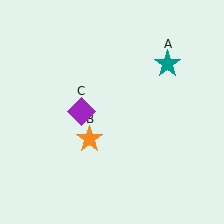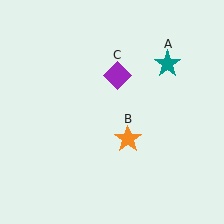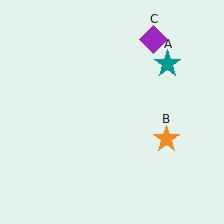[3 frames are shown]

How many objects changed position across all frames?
2 objects changed position: orange star (object B), purple diamond (object C).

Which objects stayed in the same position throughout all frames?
Teal star (object A) remained stationary.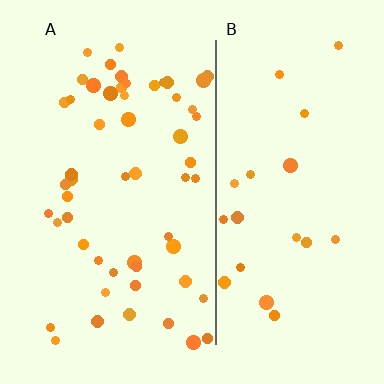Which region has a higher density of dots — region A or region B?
A (the left).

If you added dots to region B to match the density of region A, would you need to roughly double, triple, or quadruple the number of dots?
Approximately triple.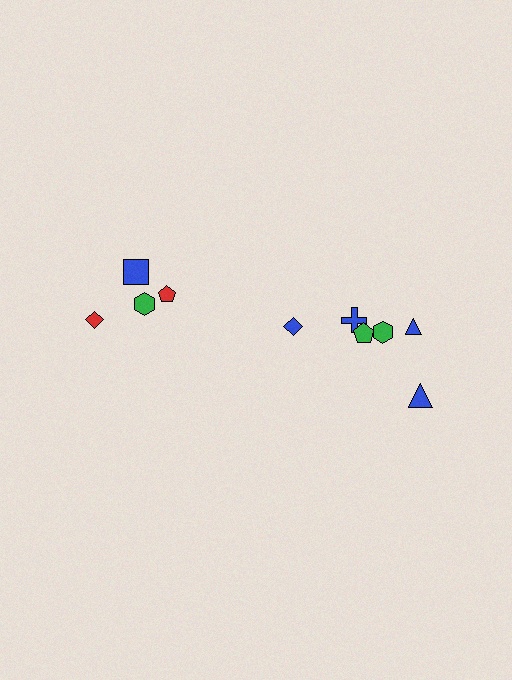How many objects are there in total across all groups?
There are 10 objects.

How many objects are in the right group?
There are 6 objects.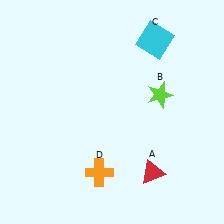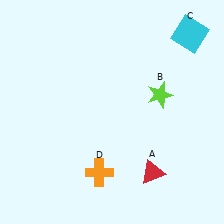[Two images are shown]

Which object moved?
The cyan square (C) moved right.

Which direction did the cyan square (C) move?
The cyan square (C) moved right.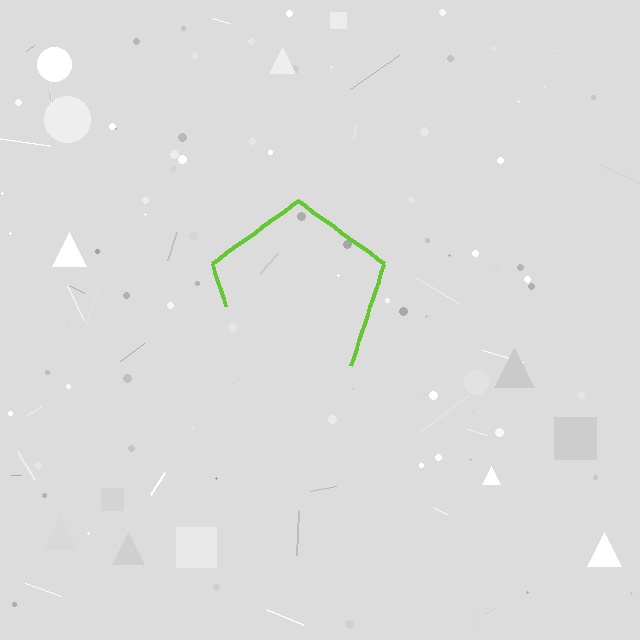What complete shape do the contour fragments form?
The contour fragments form a pentagon.